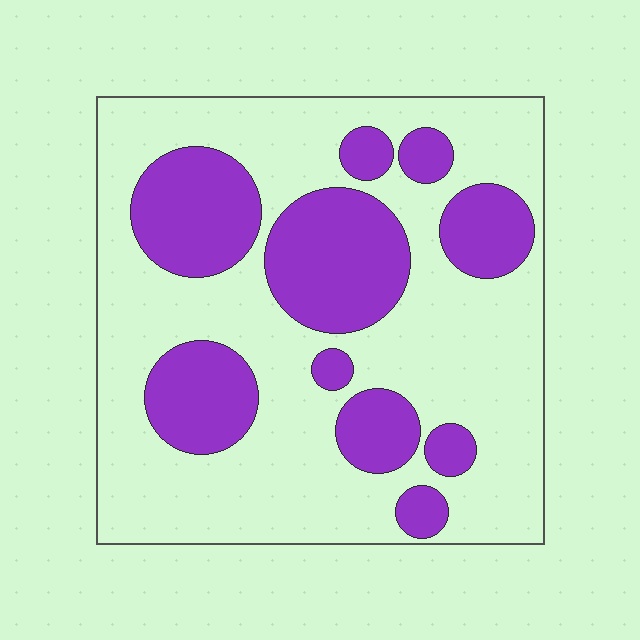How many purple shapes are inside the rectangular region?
10.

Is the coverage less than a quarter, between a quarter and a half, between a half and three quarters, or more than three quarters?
Between a quarter and a half.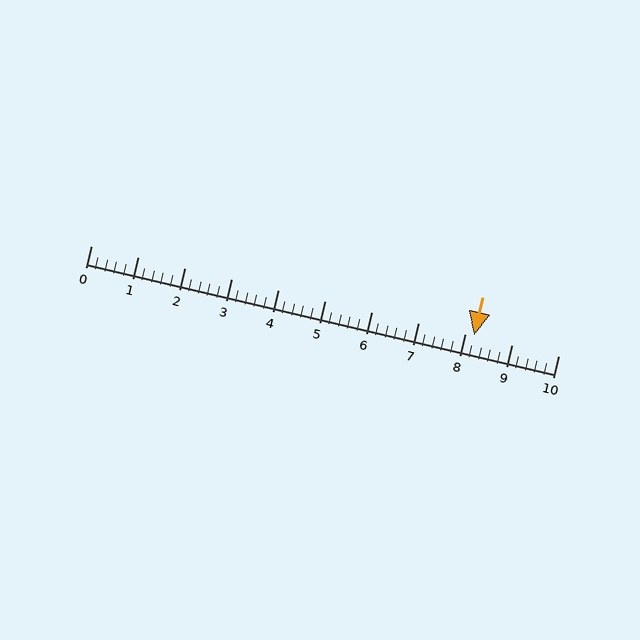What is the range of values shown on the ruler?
The ruler shows values from 0 to 10.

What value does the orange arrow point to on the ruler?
The orange arrow points to approximately 8.2.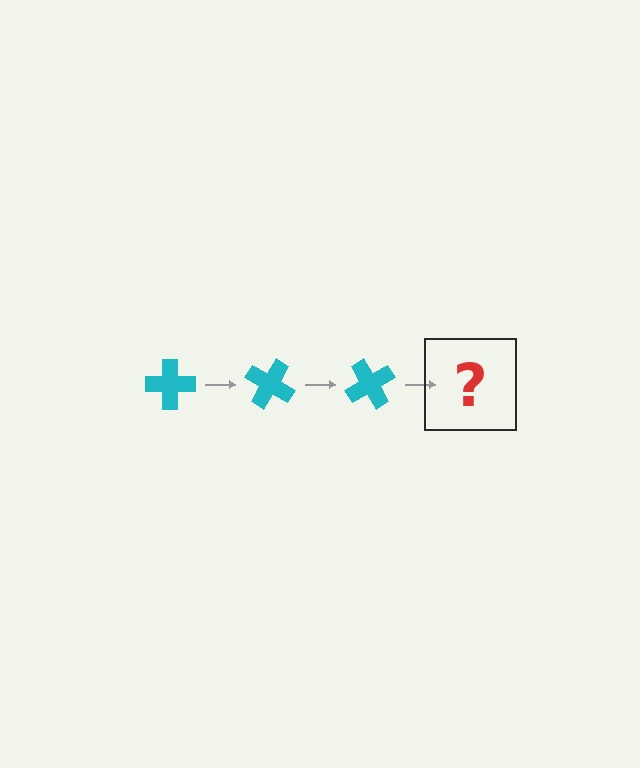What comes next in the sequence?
The next element should be a cyan cross rotated 90 degrees.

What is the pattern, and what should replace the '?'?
The pattern is that the cross rotates 30 degrees each step. The '?' should be a cyan cross rotated 90 degrees.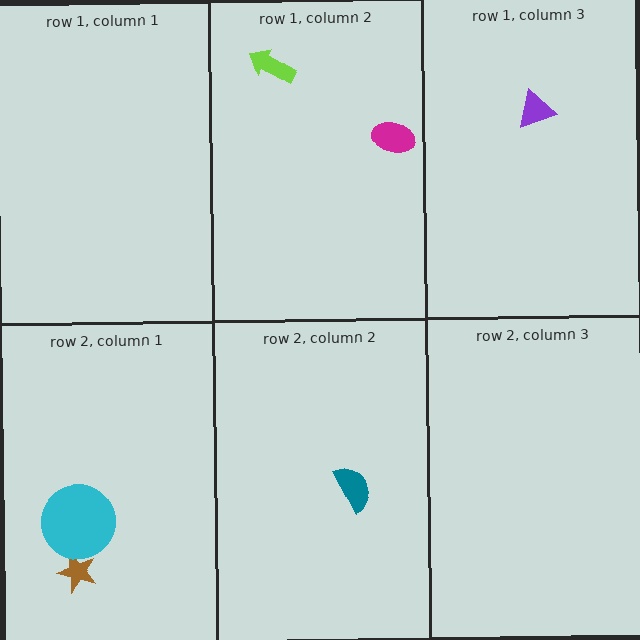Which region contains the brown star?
The row 2, column 1 region.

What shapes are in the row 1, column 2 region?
The lime arrow, the magenta ellipse.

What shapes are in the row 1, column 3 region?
The purple triangle.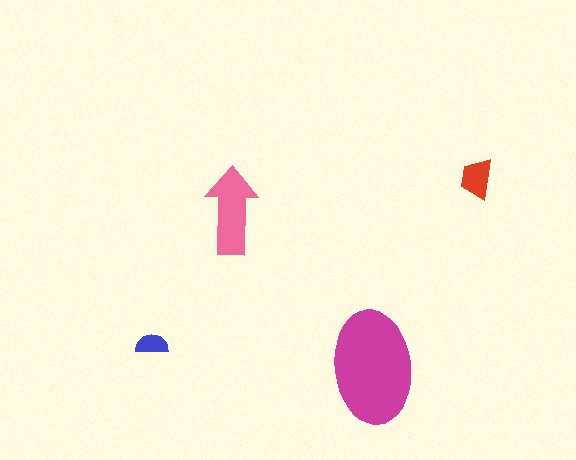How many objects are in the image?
There are 4 objects in the image.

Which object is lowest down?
The magenta ellipse is bottommost.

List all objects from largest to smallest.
The magenta ellipse, the pink arrow, the red trapezoid, the blue semicircle.